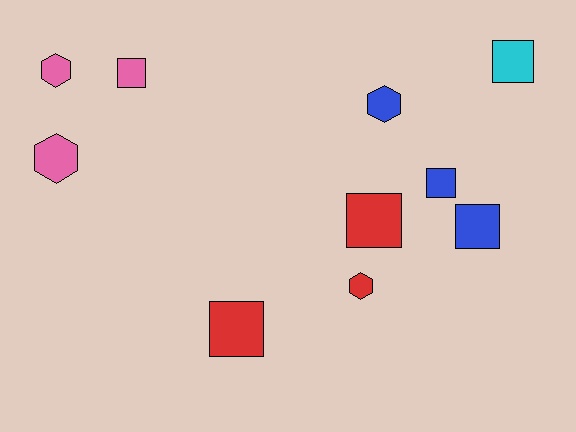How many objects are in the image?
There are 10 objects.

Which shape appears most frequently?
Square, with 6 objects.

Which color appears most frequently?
Blue, with 3 objects.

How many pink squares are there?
There is 1 pink square.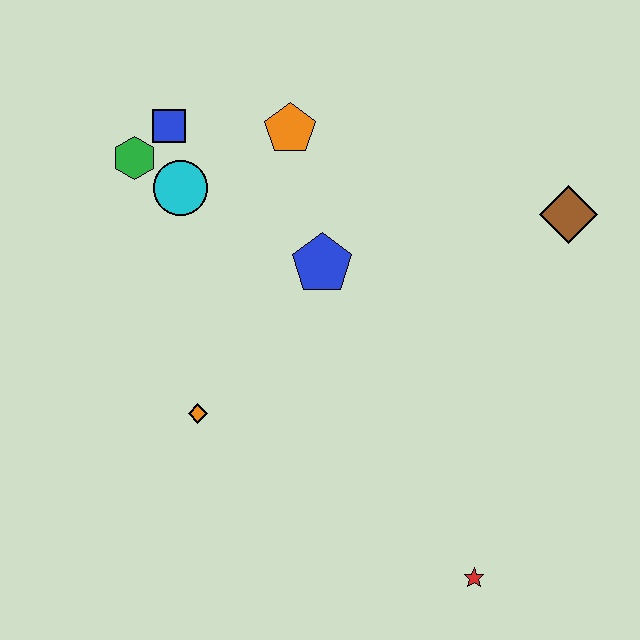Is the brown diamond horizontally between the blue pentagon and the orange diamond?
No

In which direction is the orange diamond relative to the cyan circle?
The orange diamond is below the cyan circle.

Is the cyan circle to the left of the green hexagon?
No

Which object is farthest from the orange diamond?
The brown diamond is farthest from the orange diamond.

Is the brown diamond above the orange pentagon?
No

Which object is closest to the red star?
The orange diamond is closest to the red star.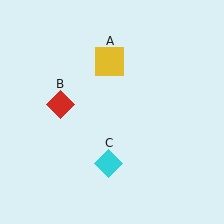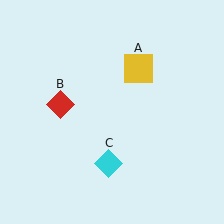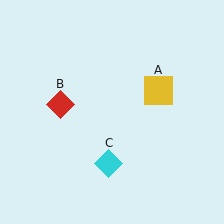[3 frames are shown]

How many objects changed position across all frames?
1 object changed position: yellow square (object A).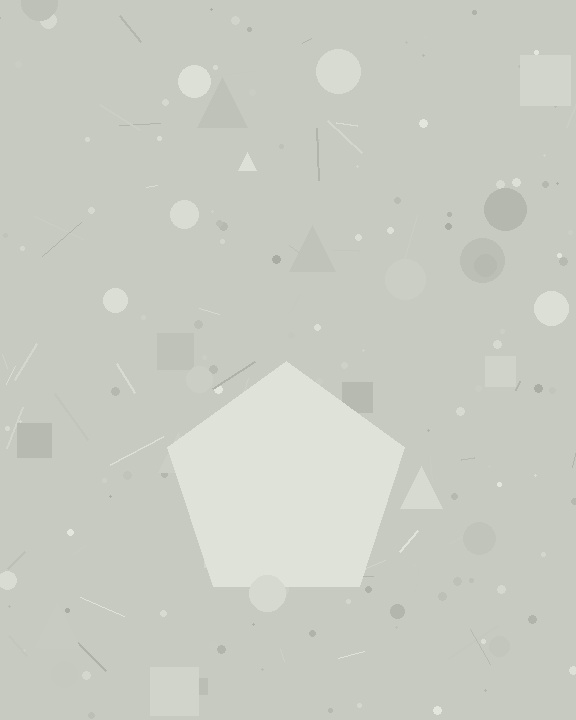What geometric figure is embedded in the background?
A pentagon is embedded in the background.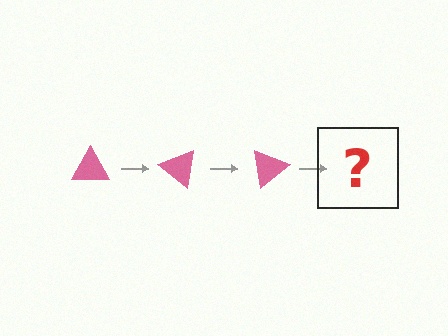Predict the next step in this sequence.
The next step is a pink triangle rotated 120 degrees.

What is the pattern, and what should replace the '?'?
The pattern is that the triangle rotates 40 degrees each step. The '?' should be a pink triangle rotated 120 degrees.